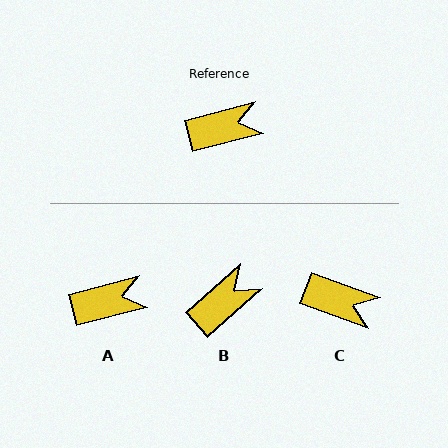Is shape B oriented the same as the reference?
No, it is off by about 27 degrees.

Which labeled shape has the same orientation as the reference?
A.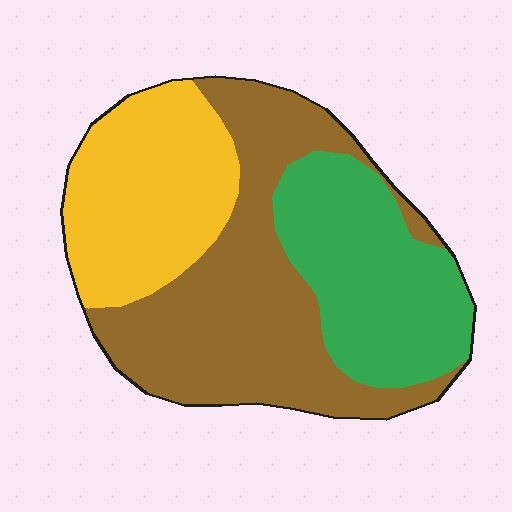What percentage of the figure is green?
Green takes up about one quarter (1/4) of the figure.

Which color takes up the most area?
Brown, at roughly 45%.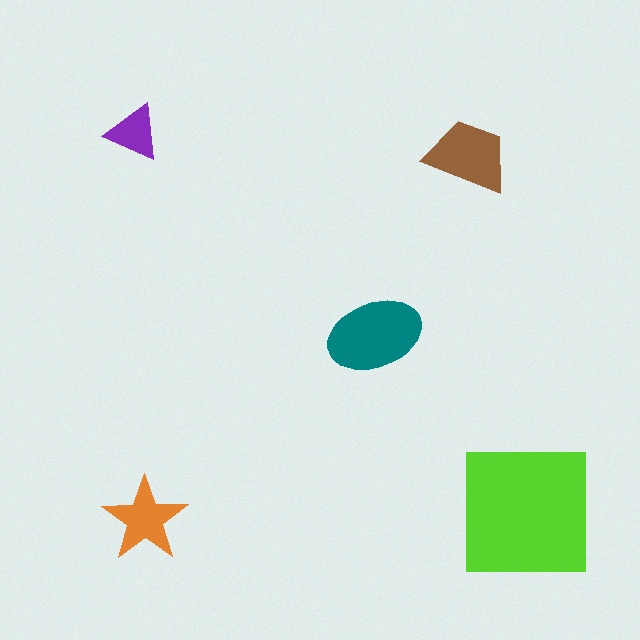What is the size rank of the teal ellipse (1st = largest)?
2nd.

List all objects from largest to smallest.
The lime square, the teal ellipse, the brown trapezoid, the orange star, the purple triangle.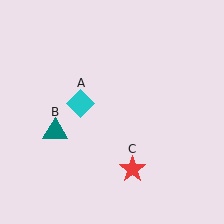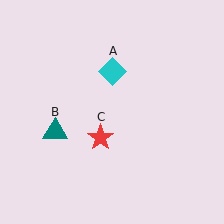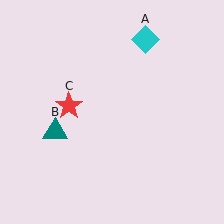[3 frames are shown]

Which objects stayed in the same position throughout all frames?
Teal triangle (object B) remained stationary.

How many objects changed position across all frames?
2 objects changed position: cyan diamond (object A), red star (object C).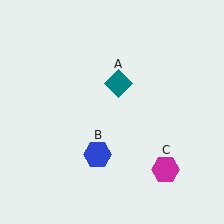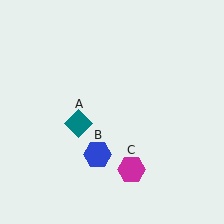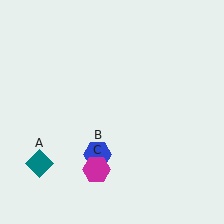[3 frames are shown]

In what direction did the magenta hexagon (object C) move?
The magenta hexagon (object C) moved left.